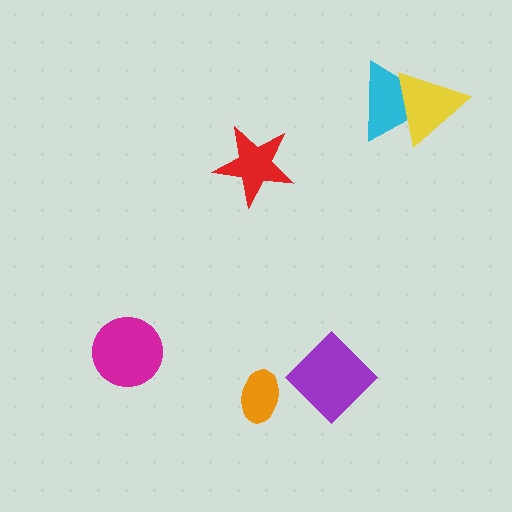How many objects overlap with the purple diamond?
0 objects overlap with the purple diamond.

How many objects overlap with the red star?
0 objects overlap with the red star.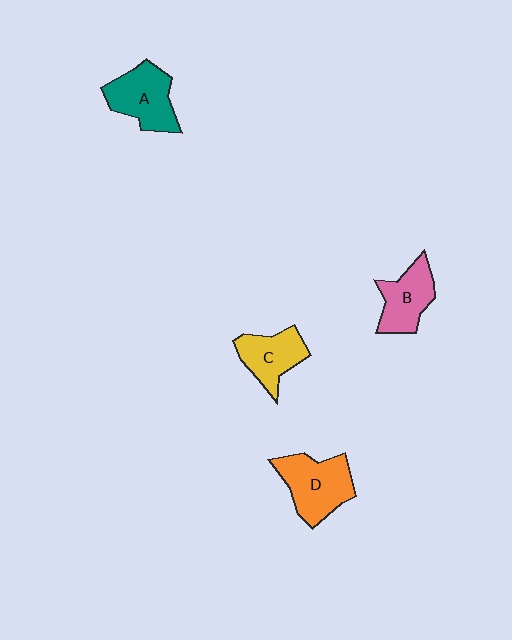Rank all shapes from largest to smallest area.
From largest to smallest: D (orange), A (teal), B (pink), C (yellow).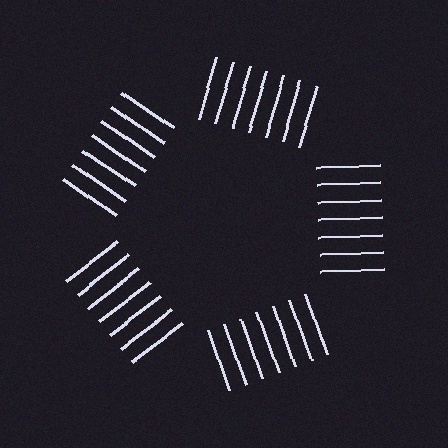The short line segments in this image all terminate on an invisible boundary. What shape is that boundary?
An illusory pentagon — the line segments terminate on its edges but no continuous stroke is drawn.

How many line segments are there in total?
35 — 7 along each of the 5 edges.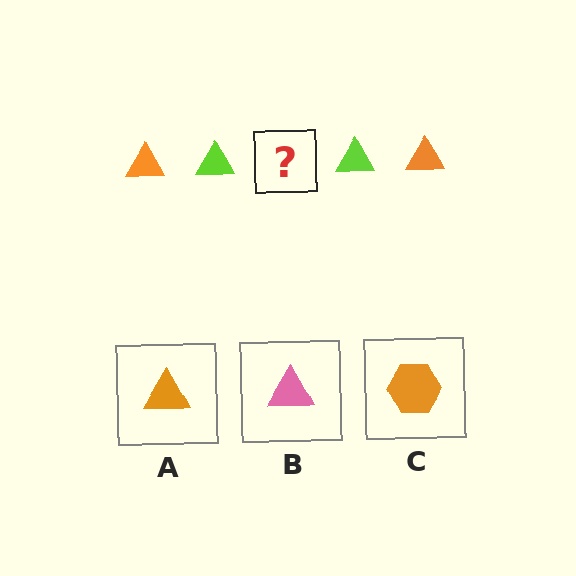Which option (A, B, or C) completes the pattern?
A.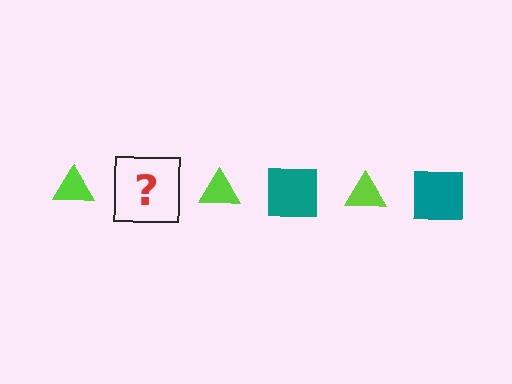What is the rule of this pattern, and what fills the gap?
The rule is that the pattern alternates between lime triangle and teal square. The gap should be filled with a teal square.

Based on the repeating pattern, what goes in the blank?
The blank should be a teal square.